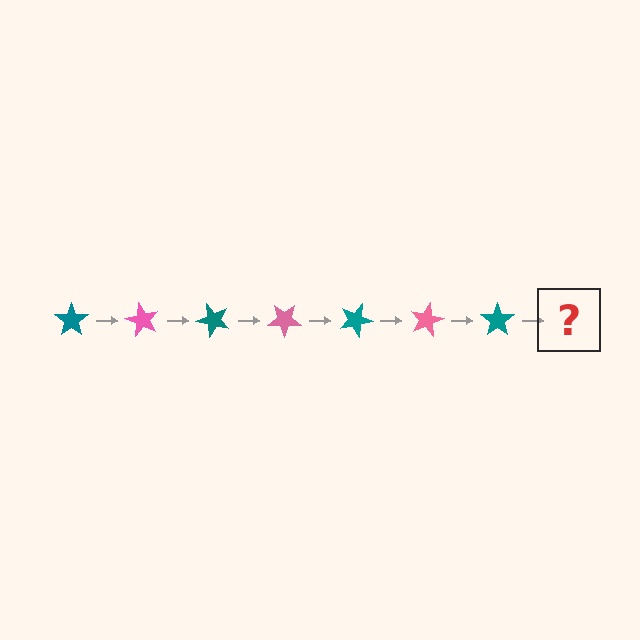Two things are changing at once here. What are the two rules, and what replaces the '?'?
The two rules are that it rotates 60 degrees each step and the color cycles through teal and pink. The '?' should be a pink star, rotated 420 degrees from the start.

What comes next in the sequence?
The next element should be a pink star, rotated 420 degrees from the start.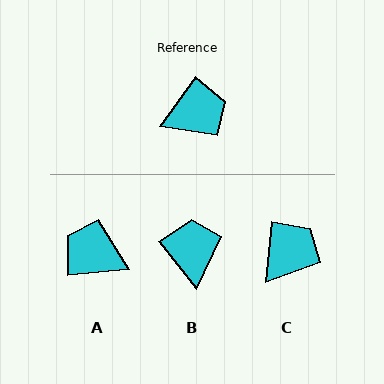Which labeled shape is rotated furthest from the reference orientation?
A, about 130 degrees away.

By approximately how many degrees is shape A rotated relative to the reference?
Approximately 130 degrees counter-clockwise.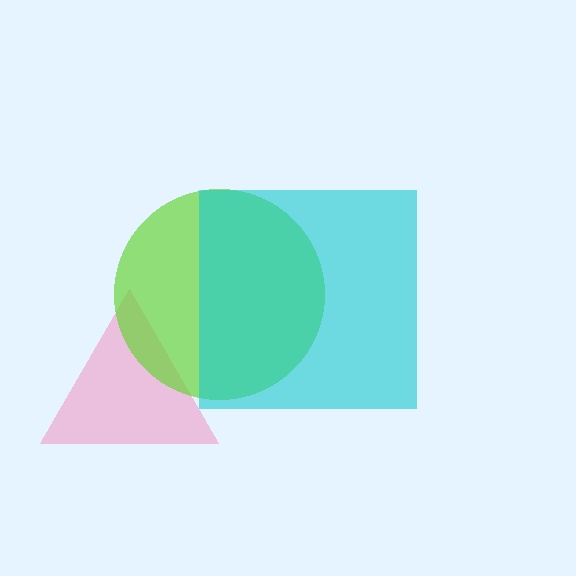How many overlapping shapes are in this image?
There are 3 overlapping shapes in the image.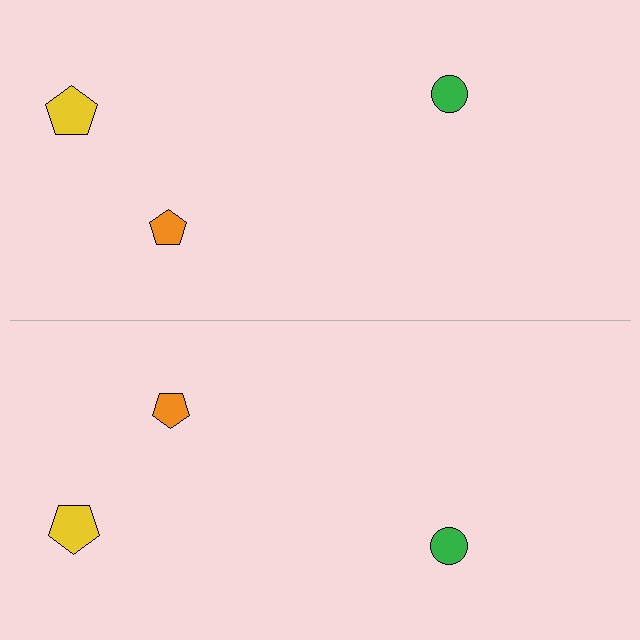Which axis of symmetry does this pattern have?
The pattern has a horizontal axis of symmetry running through the center of the image.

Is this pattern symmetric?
Yes, this pattern has bilateral (reflection) symmetry.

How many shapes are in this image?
There are 6 shapes in this image.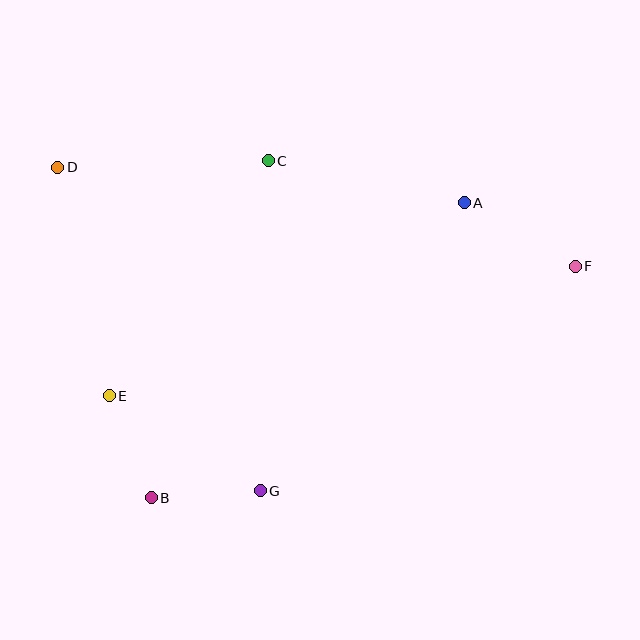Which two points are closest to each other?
Points B and G are closest to each other.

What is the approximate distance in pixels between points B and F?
The distance between B and F is approximately 483 pixels.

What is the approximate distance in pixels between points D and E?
The distance between D and E is approximately 235 pixels.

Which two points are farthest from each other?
Points D and F are farthest from each other.